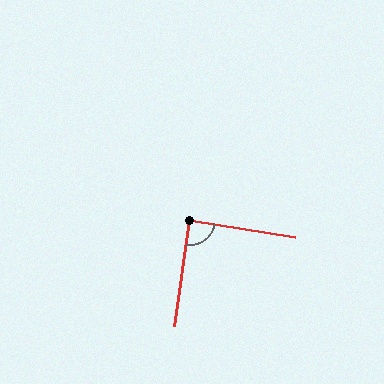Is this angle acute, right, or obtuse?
It is approximately a right angle.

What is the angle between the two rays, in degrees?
Approximately 89 degrees.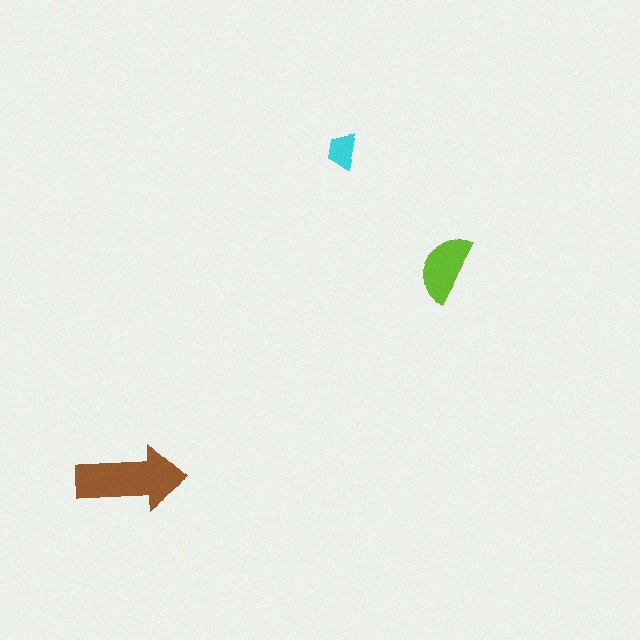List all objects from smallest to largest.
The cyan trapezoid, the lime semicircle, the brown arrow.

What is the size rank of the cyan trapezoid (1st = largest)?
3rd.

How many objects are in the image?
There are 3 objects in the image.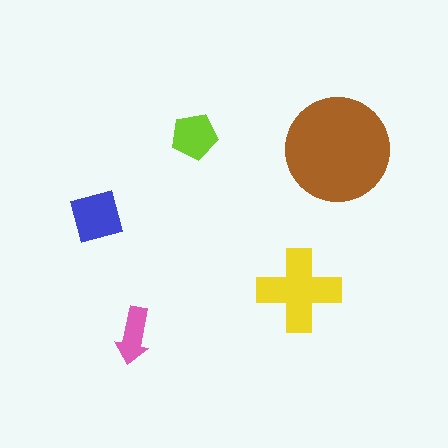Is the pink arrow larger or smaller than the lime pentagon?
Smaller.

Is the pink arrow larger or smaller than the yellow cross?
Smaller.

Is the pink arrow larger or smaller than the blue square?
Smaller.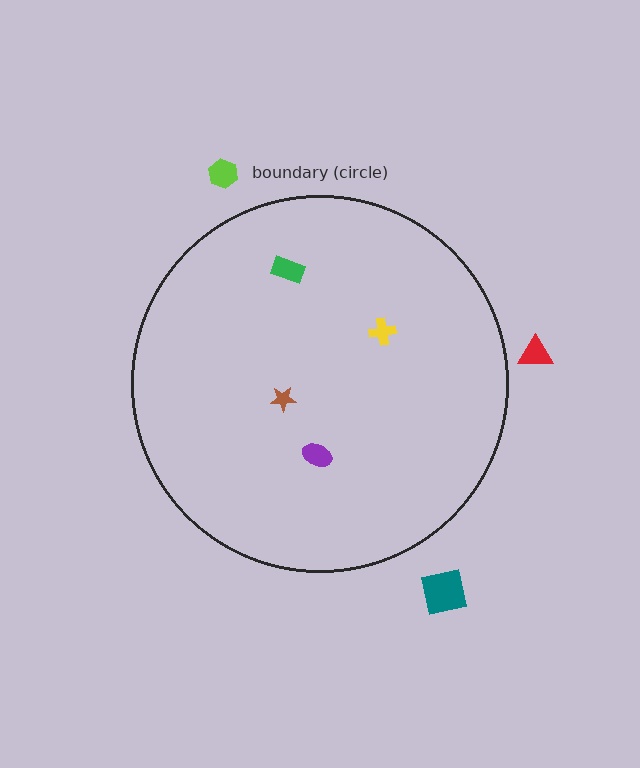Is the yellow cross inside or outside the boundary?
Inside.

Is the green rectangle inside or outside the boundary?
Inside.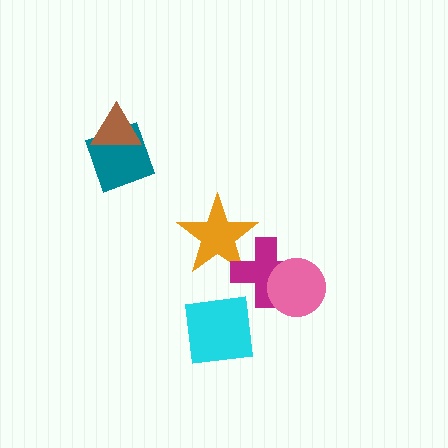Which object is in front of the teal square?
The brown triangle is in front of the teal square.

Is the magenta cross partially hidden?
Yes, it is partially covered by another shape.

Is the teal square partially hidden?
Yes, it is partially covered by another shape.